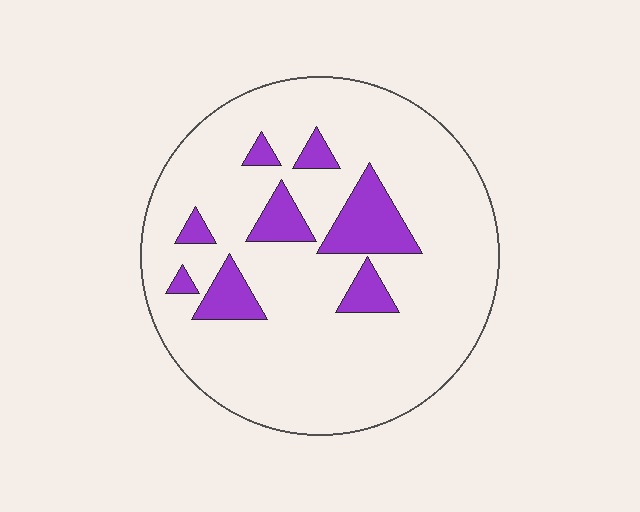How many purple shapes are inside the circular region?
8.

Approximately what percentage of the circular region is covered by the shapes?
Approximately 15%.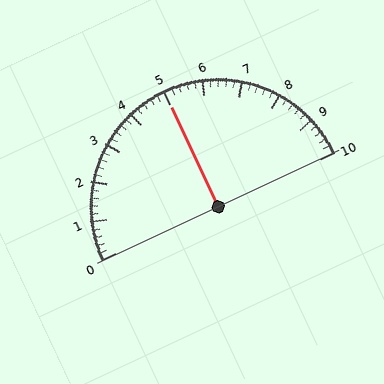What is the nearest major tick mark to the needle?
The nearest major tick mark is 5.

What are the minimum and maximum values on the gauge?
The gauge ranges from 0 to 10.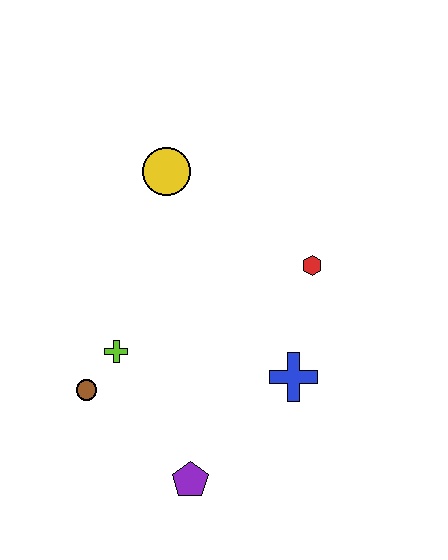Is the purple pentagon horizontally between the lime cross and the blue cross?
Yes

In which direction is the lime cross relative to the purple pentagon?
The lime cross is above the purple pentagon.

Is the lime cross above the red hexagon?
No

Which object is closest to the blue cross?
The red hexagon is closest to the blue cross.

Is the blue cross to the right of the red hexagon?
No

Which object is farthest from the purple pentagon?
The yellow circle is farthest from the purple pentagon.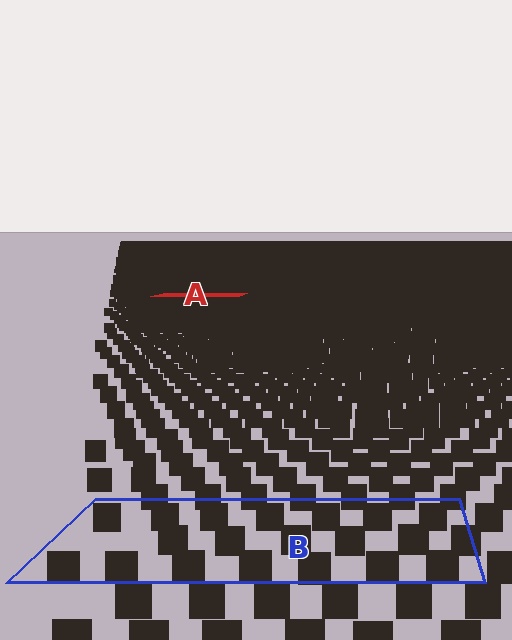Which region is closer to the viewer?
Region B is closer. The texture elements there are larger and more spread out.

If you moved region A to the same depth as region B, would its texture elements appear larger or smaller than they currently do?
They would appear larger. At a closer depth, the same texture elements are projected at a bigger on-screen size.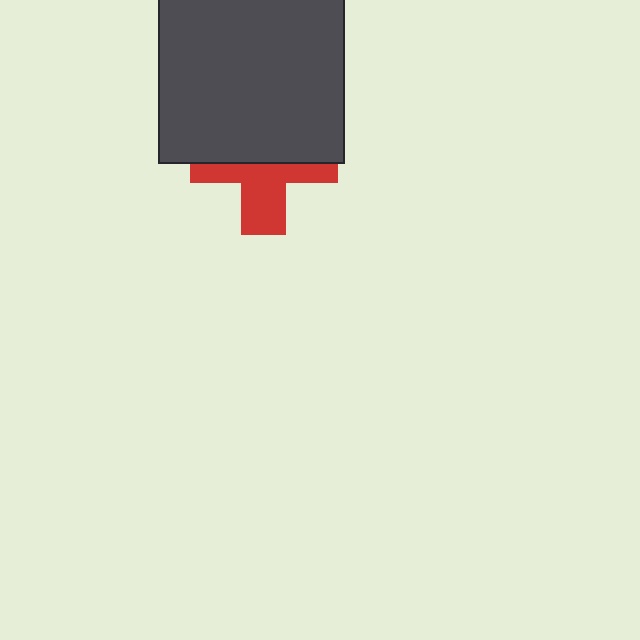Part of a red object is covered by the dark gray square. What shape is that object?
It is a cross.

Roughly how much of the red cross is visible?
About half of it is visible (roughly 46%).